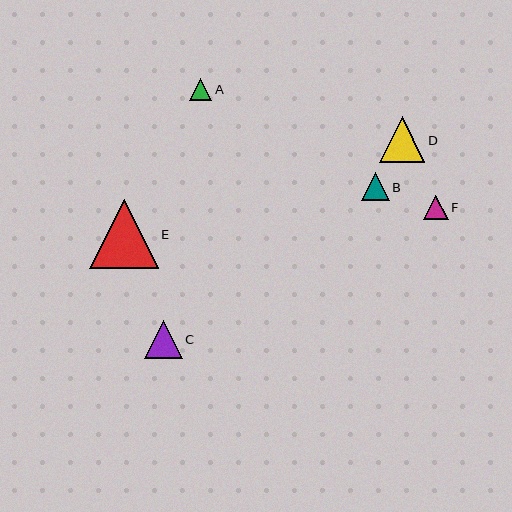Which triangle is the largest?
Triangle E is the largest with a size of approximately 69 pixels.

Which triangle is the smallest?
Triangle A is the smallest with a size of approximately 23 pixels.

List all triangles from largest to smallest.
From largest to smallest: E, D, C, B, F, A.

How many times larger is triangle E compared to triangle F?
Triangle E is approximately 2.9 times the size of triangle F.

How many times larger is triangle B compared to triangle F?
Triangle B is approximately 1.2 times the size of triangle F.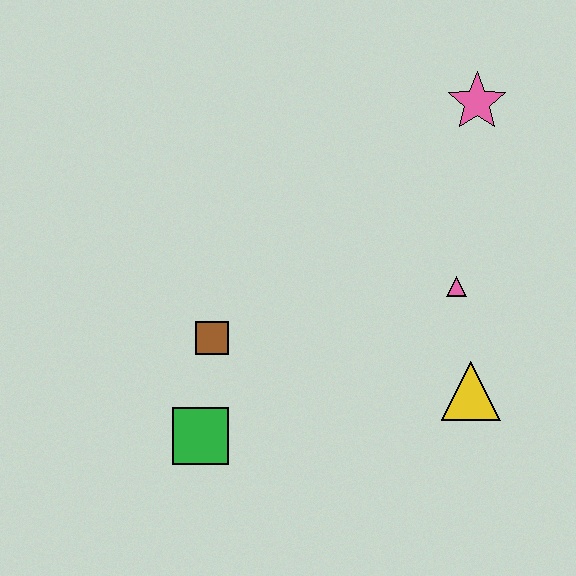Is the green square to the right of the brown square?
No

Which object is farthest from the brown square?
The pink star is farthest from the brown square.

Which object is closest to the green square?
The brown square is closest to the green square.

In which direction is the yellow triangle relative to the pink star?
The yellow triangle is below the pink star.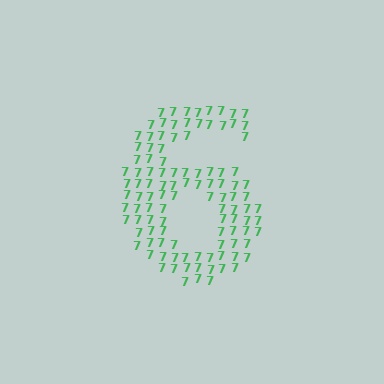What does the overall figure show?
The overall figure shows the digit 6.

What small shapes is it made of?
It is made of small digit 7's.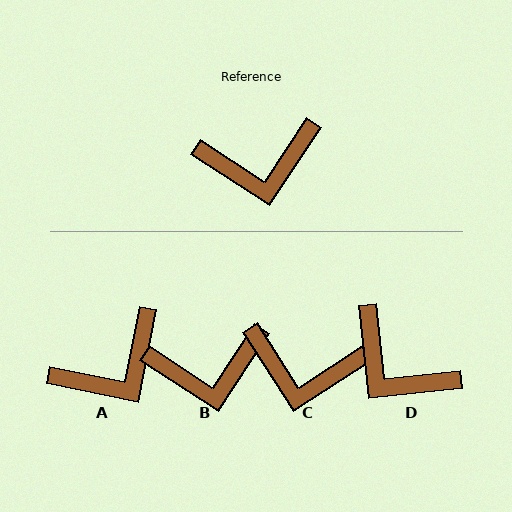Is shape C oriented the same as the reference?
No, it is off by about 24 degrees.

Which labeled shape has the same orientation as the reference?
B.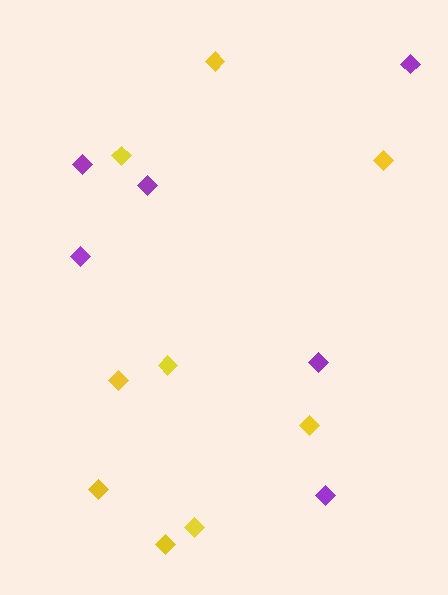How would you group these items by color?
There are 2 groups: one group of yellow diamonds (9) and one group of purple diamonds (6).